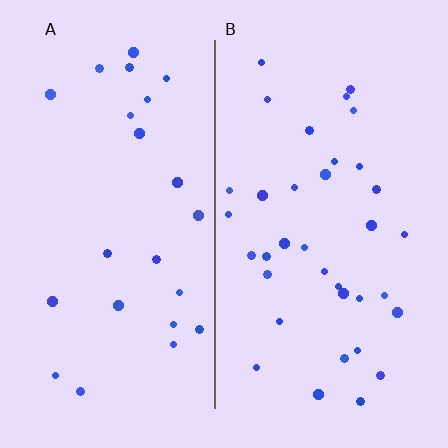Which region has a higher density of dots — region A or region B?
B (the right).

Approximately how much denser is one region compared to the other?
Approximately 1.5× — region B over region A.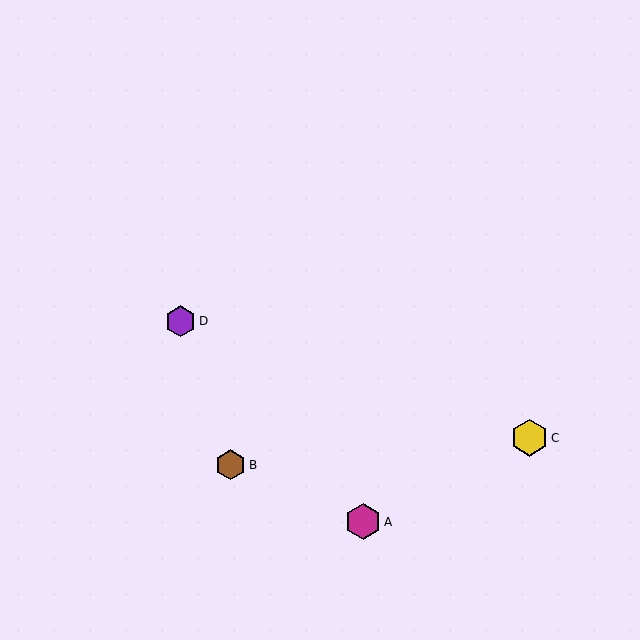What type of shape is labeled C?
Shape C is a yellow hexagon.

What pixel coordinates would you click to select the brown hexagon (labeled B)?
Click at (230, 465) to select the brown hexagon B.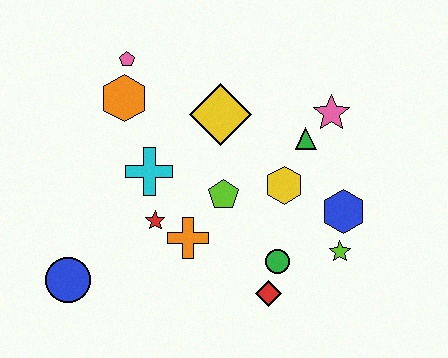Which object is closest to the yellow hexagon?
The green triangle is closest to the yellow hexagon.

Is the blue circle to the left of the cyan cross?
Yes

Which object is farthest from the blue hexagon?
The blue circle is farthest from the blue hexagon.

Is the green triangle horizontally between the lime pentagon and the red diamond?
No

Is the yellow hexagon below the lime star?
No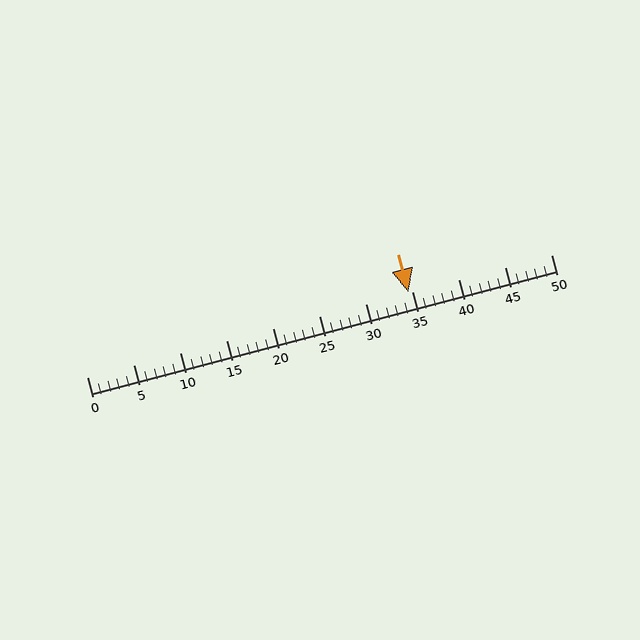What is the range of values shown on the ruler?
The ruler shows values from 0 to 50.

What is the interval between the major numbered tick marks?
The major tick marks are spaced 5 units apart.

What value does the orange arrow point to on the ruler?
The orange arrow points to approximately 35.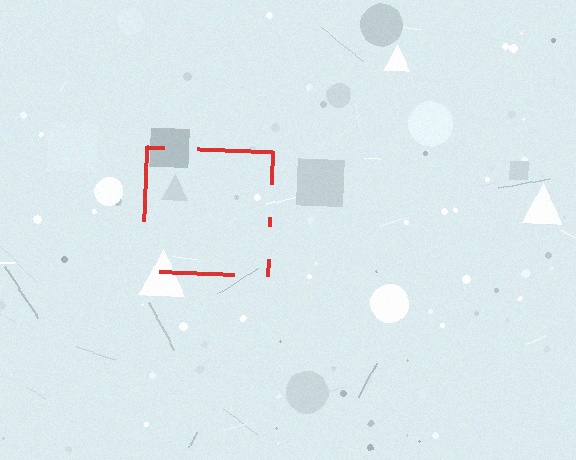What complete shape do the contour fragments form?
The contour fragments form a square.